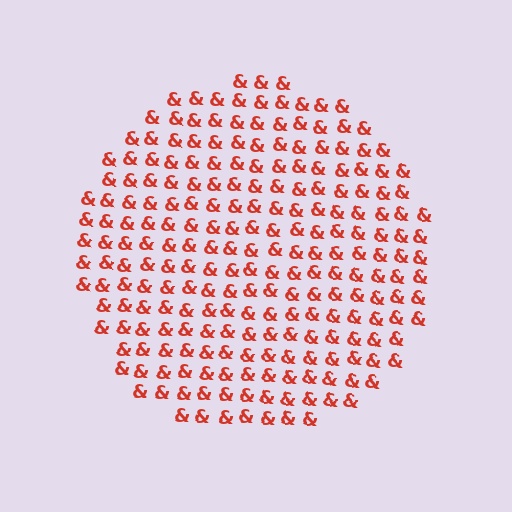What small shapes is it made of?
It is made of small ampersands.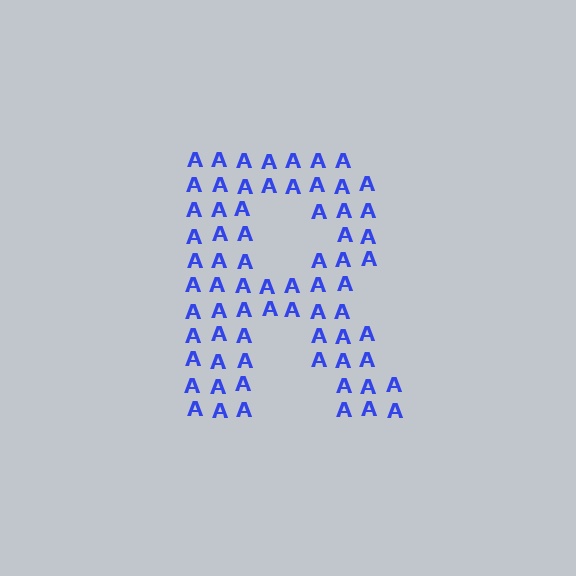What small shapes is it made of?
It is made of small letter A's.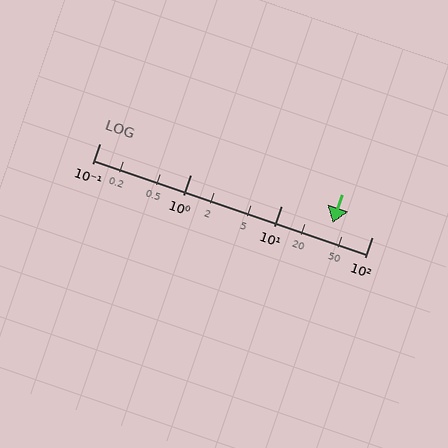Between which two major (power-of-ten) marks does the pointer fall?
The pointer is between 10 and 100.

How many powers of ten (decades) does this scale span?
The scale spans 3 decades, from 0.1 to 100.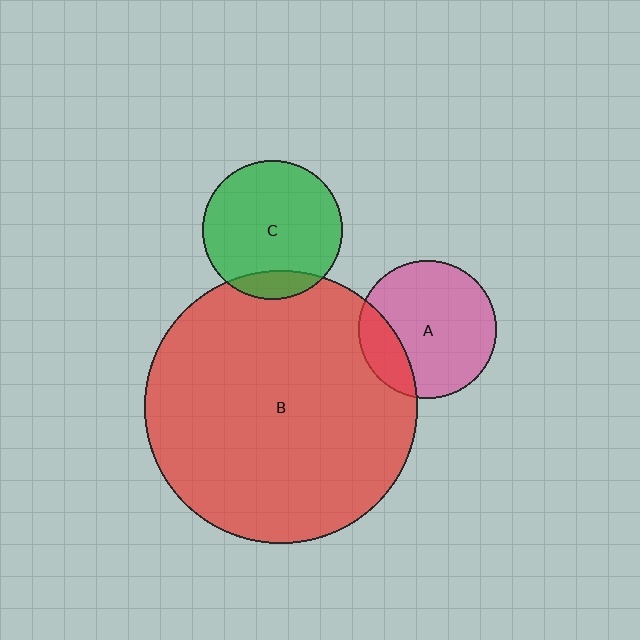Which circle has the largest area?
Circle B (red).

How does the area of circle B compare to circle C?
Approximately 3.8 times.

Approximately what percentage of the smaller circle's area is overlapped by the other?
Approximately 20%.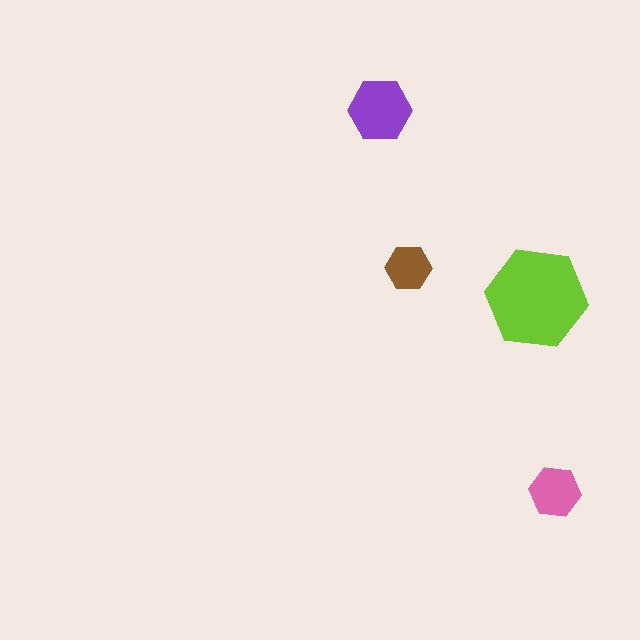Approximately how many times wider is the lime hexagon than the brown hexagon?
About 2 times wider.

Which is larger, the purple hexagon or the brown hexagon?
The purple one.